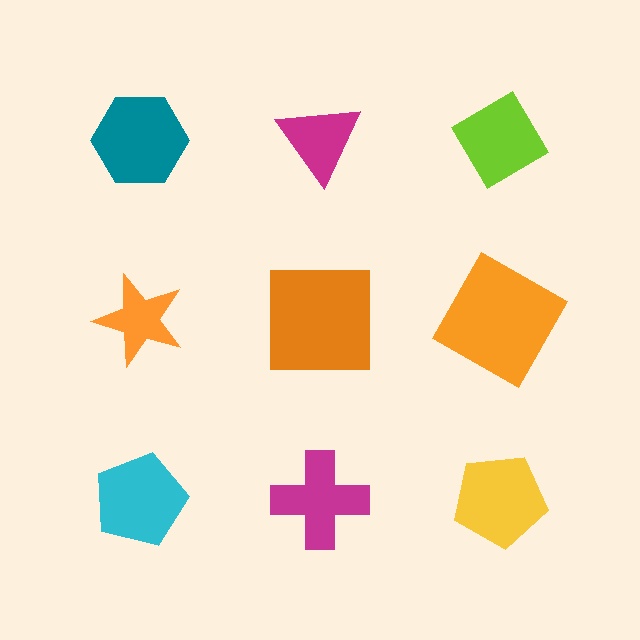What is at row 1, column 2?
A magenta triangle.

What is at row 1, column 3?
A lime diamond.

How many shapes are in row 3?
3 shapes.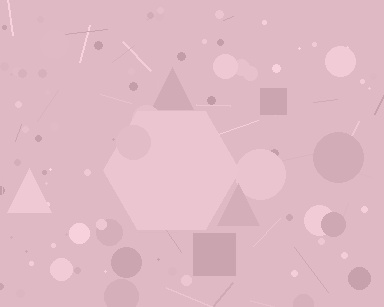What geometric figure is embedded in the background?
A hexagon is embedded in the background.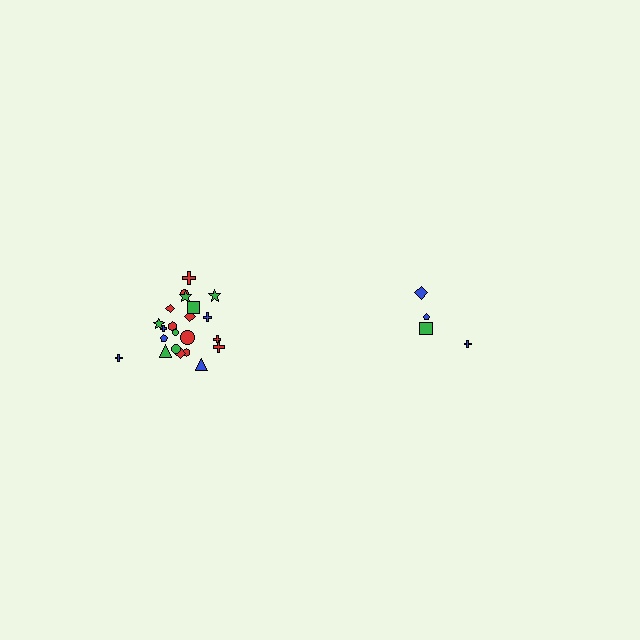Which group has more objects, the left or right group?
The left group.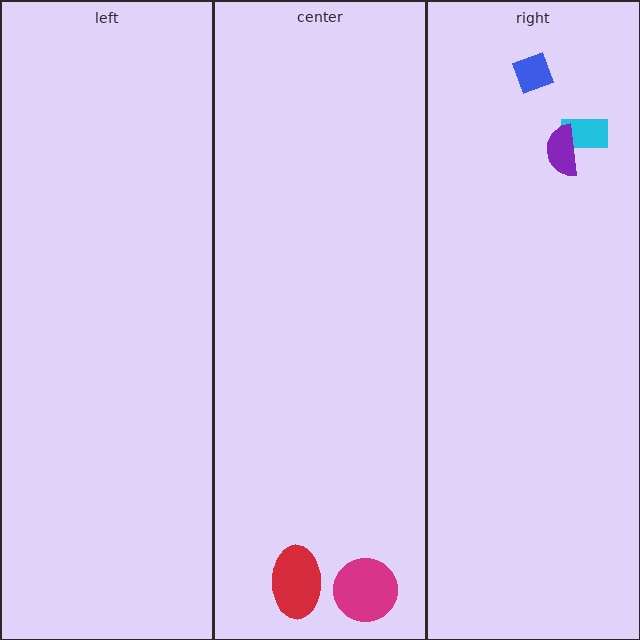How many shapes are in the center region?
2.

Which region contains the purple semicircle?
The right region.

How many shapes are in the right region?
3.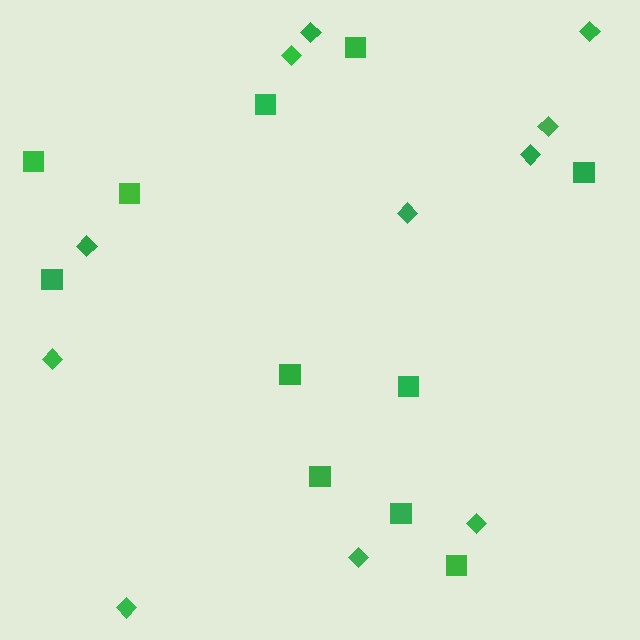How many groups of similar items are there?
There are 2 groups: one group of diamonds (11) and one group of squares (11).